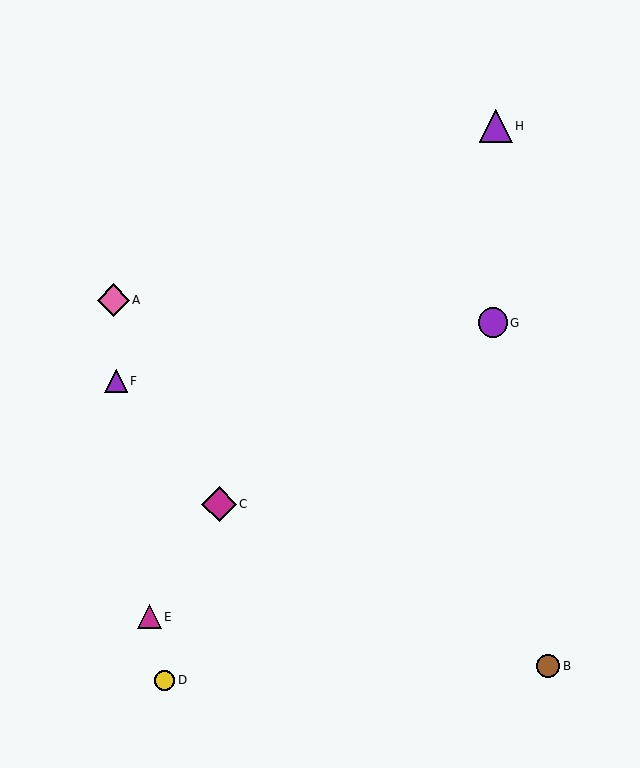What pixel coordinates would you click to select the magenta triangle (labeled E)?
Click at (149, 617) to select the magenta triangle E.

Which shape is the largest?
The magenta diamond (labeled C) is the largest.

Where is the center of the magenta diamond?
The center of the magenta diamond is at (219, 504).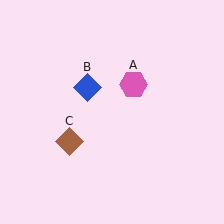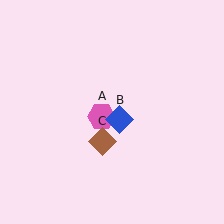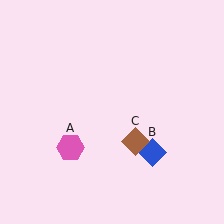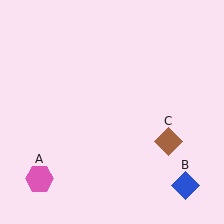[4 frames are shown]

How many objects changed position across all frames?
3 objects changed position: pink hexagon (object A), blue diamond (object B), brown diamond (object C).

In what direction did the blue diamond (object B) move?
The blue diamond (object B) moved down and to the right.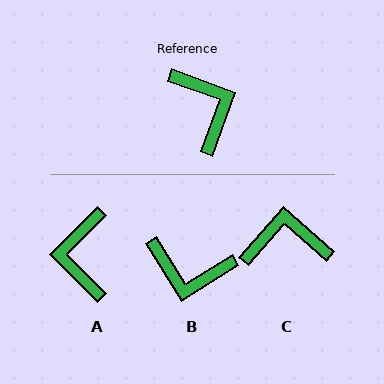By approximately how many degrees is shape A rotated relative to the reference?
Approximately 155 degrees counter-clockwise.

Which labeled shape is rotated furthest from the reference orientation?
A, about 155 degrees away.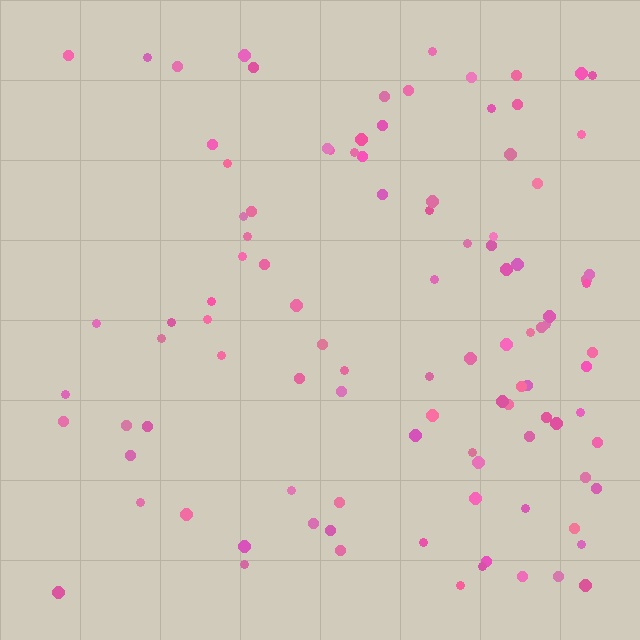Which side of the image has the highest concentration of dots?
The right.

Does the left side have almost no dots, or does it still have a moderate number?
Still a moderate number, just noticeably fewer than the right.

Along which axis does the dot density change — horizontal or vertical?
Horizontal.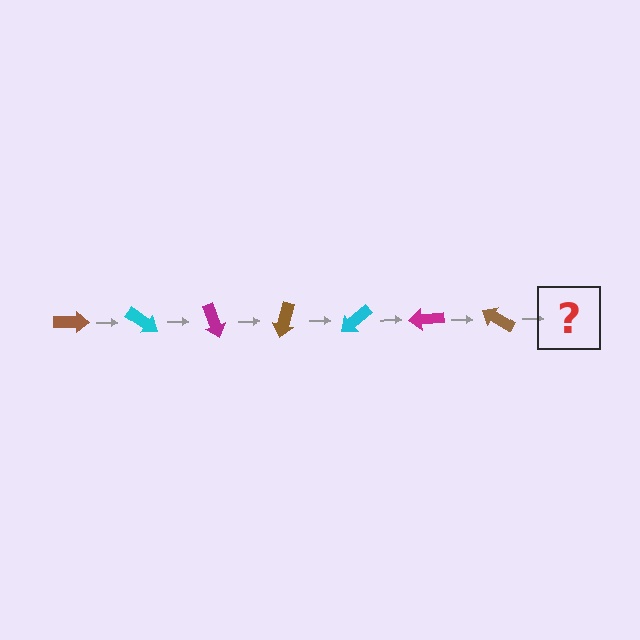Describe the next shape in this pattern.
It should be a cyan arrow, rotated 245 degrees from the start.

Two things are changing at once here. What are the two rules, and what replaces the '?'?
The two rules are that it rotates 35 degrees each step and the color cycles through brown, cyan, and magenta. The '?' should be a cyan arrow, rotated 245 degrees from the start.